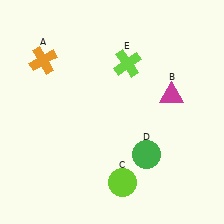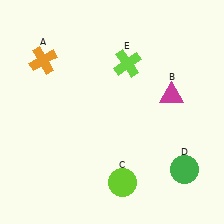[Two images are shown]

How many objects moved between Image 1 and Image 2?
1 object moved between the two images.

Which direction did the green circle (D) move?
The green circle (D) moved right.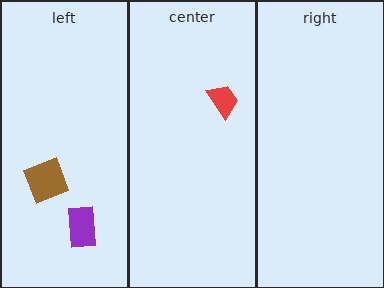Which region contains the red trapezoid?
The center region.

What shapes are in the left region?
The brown square, the purple rectangle.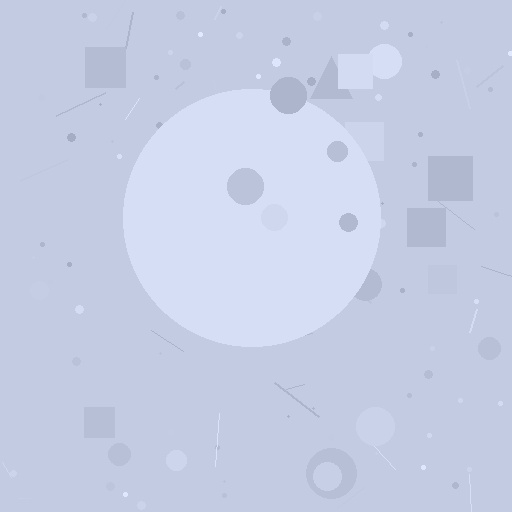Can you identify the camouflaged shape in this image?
The camouflaged shape is a circle.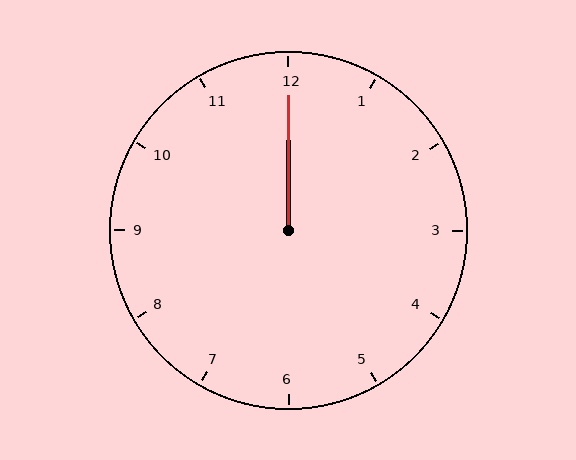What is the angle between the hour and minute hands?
Approximately 0 degrees.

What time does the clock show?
12:00.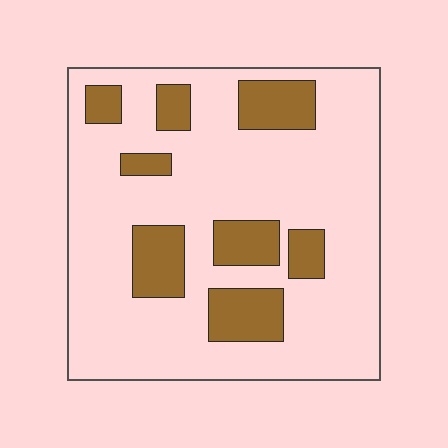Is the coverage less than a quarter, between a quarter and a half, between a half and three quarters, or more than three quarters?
Less than a quarter.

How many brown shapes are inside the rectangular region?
8.